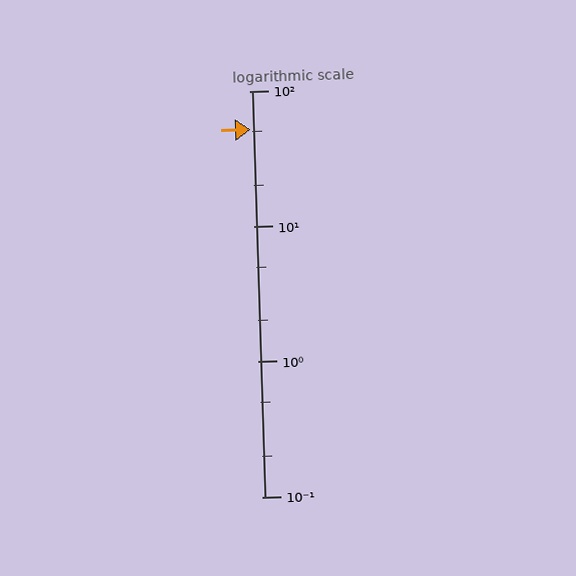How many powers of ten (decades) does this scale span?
The scale spans 3 decades, from 0.1 to 100.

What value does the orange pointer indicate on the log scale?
The pointer indicates approximately 52.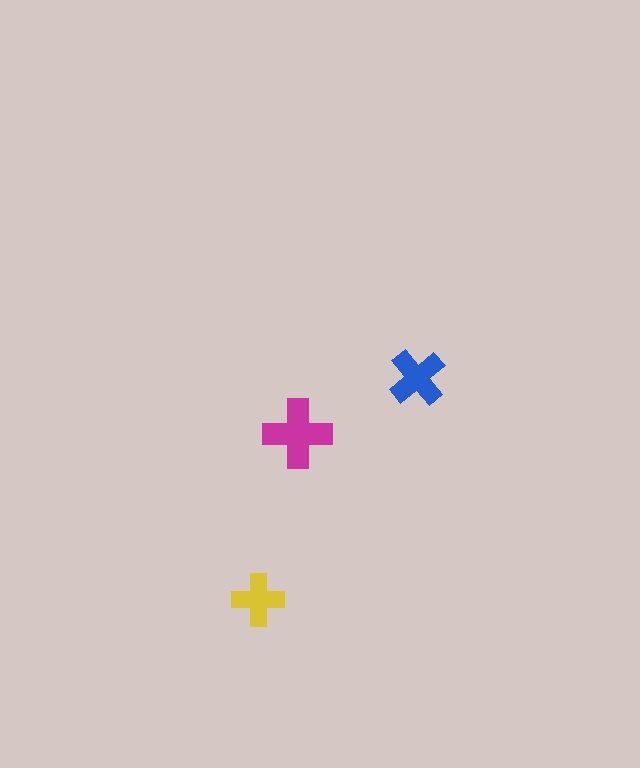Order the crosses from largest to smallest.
the magenta one, the blue one, the yellow one.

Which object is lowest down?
The yellow cross is bottommost.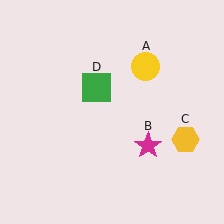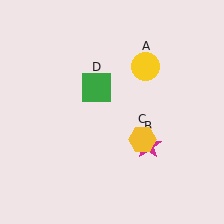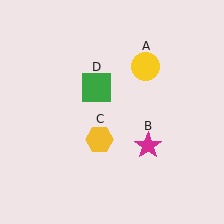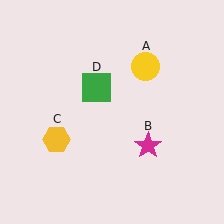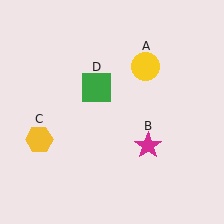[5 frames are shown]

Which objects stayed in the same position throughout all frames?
Yellow circle (object A) and magenta star (object B) and green square (object D) remained stationary.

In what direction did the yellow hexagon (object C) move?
The yellow hexagon (object C) moved left.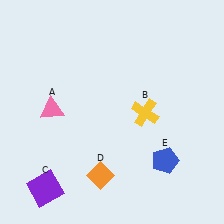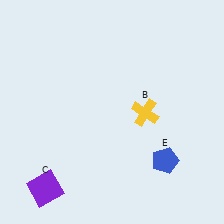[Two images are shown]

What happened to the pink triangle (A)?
The pink triangle (A) was removed in Image 2. It was in the top-left area of Image 1.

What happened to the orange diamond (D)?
The orange diamond (D) was removed in Image 2. It was in the bottom-left area of Image 1.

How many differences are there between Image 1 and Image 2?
There are 2 differences between the two images.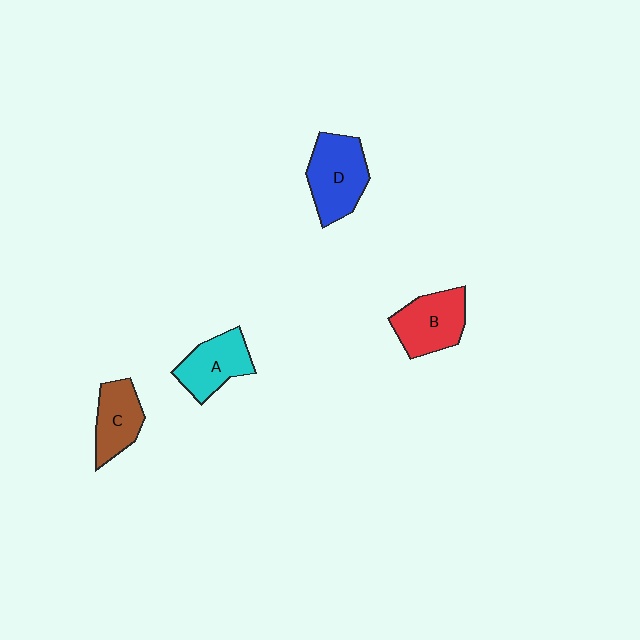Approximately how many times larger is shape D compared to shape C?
Approximately 1.4 times.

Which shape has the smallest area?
Shape C (brown).